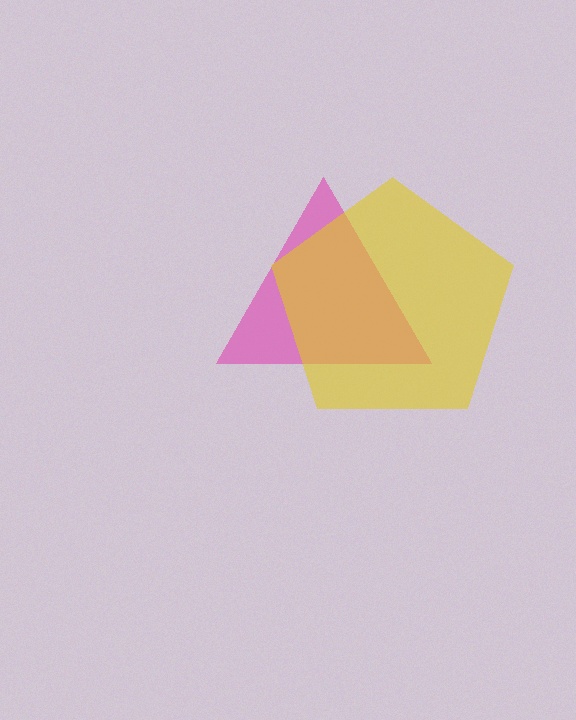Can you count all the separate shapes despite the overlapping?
Yes, there are 2 separate shapes.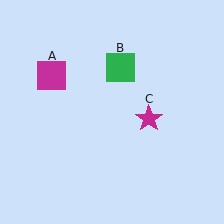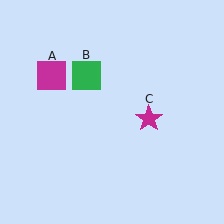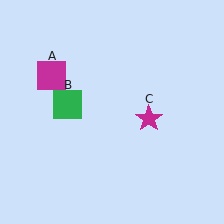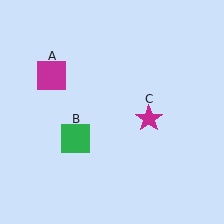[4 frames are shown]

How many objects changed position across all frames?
1 object changed position: green square (object B).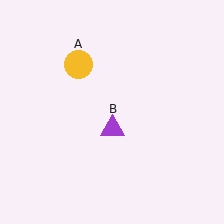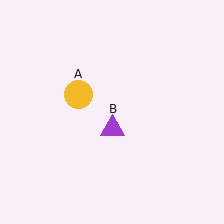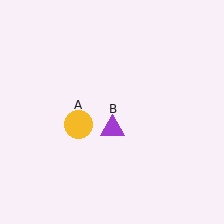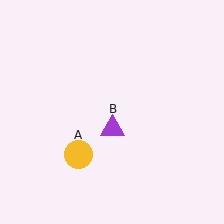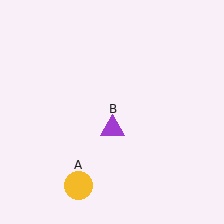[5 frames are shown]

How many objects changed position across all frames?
1 object changed position: yellow circle (object A).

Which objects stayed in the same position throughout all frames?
Purple triangle (object B) remained stationary.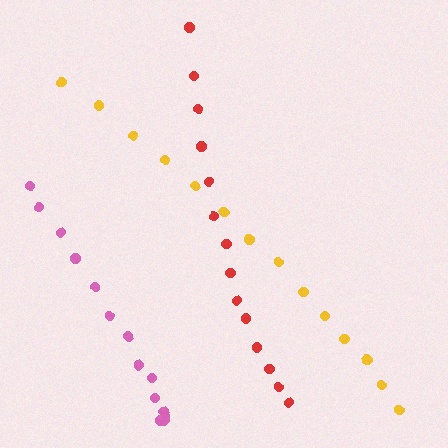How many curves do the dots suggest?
There are 3 distinct paths.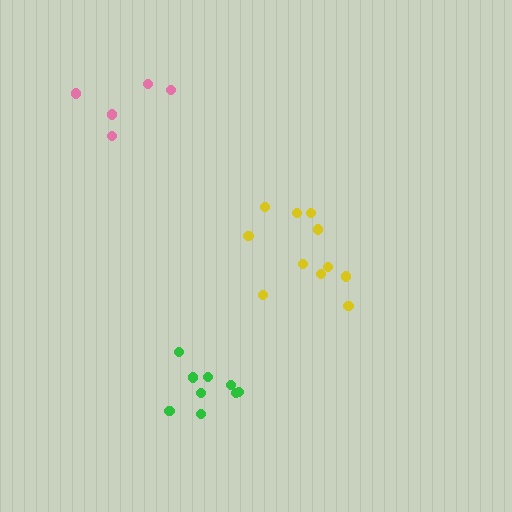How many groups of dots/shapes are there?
There are 3 groups.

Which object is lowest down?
The green cluster is bottommost.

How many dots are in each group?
Group 1: 9 dots, Group 2: 11 dots, Group 3: 5 dots (25 total).